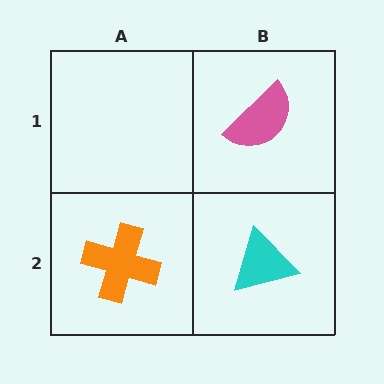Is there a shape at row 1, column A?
No, that cell is empty.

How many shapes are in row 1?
1 shape.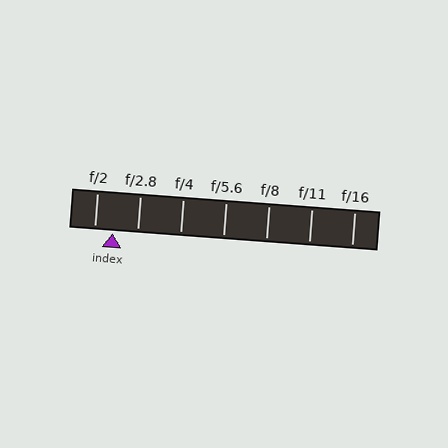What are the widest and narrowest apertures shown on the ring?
The widest aperture shown is f/2 and the narrowest is f/16.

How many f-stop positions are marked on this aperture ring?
There are 7 f-stop positions marked.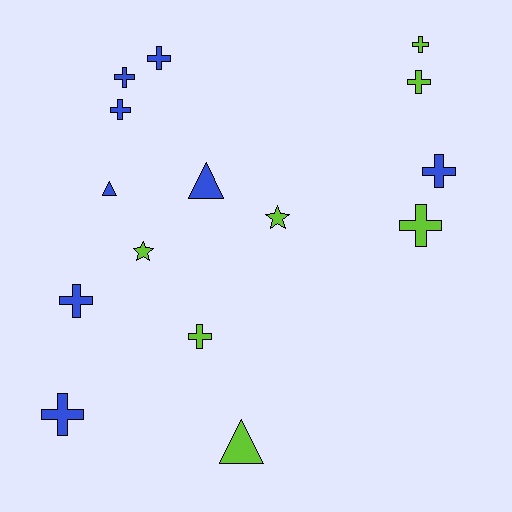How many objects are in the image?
There are 15 objects.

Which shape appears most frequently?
Cross, with 10 objects.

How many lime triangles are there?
There is 1 lime triangle.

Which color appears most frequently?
Blue, with 8 objects.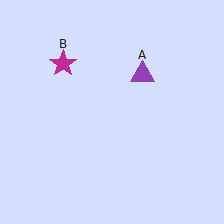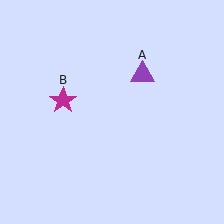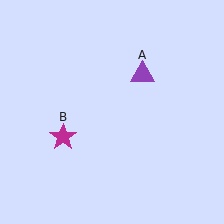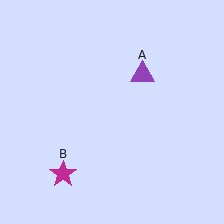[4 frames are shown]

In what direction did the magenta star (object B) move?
The magenta star (object B) moved down.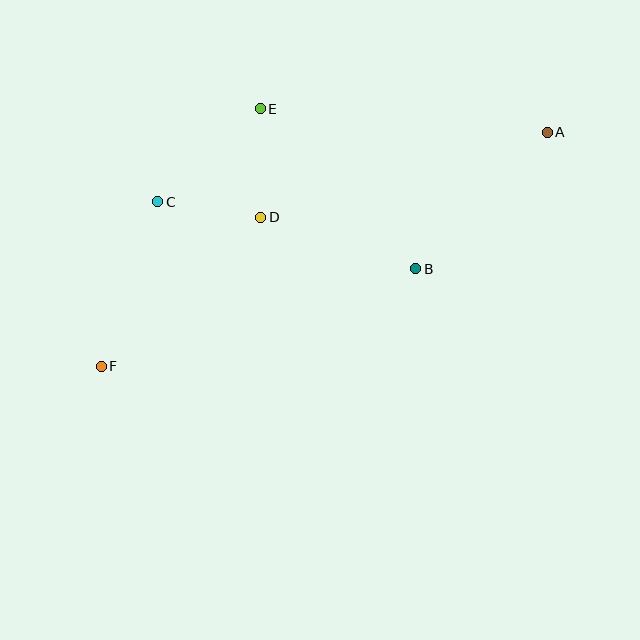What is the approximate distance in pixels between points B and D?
The distance between B and D is approximately 163 pixels.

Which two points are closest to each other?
Points C and D are closest to each other.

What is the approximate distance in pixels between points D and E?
The distance between D and E is approximately 109 pixels.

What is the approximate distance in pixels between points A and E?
The distance between A and E is approximately 288 pixels.